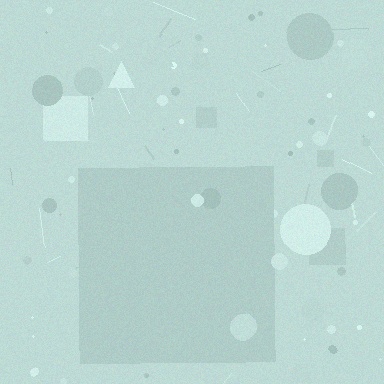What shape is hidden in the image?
A square is hidden in the image.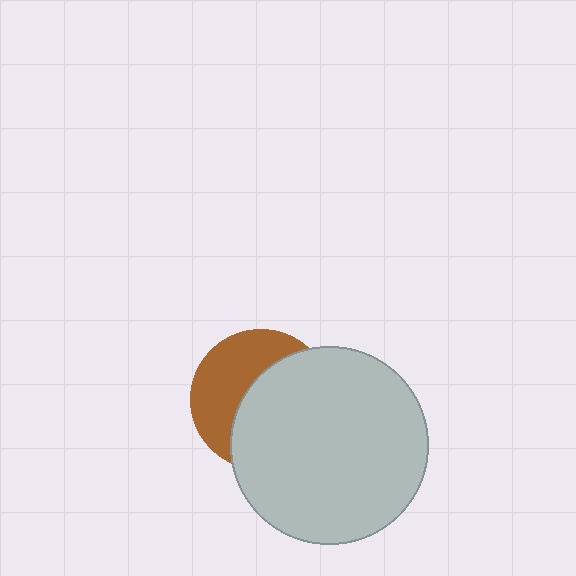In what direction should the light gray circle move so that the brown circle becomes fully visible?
The light gray circle should move right. That is the shortest direction to clear the overlap and leave the brown circle fully visible.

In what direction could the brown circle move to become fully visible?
The brown circle could move left. That would shift it out from behind the light gray circle entirely.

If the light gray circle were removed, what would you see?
You would see the complete brown circle.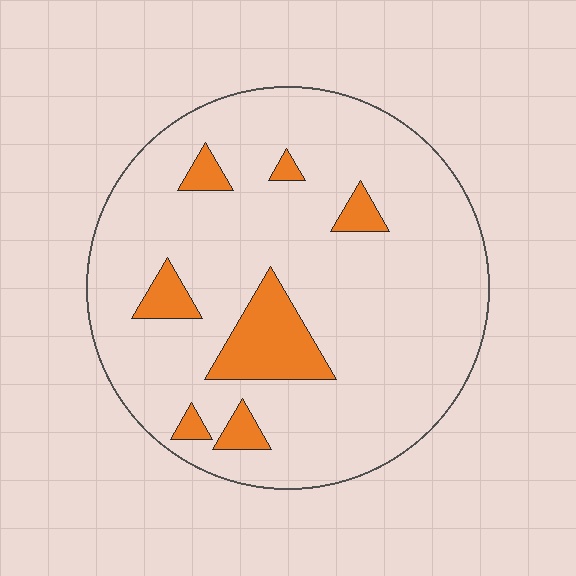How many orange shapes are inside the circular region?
7.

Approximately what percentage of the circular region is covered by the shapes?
Approximately 10%.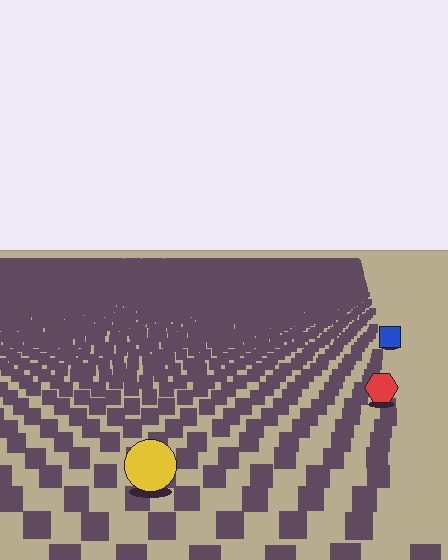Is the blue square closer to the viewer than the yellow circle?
No. The yellow circle is closer — you can tell from the texture gradient: the ground texture is coarser near it.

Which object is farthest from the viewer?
The blue square is farthest from the viewer. It appears smaller and the ground texture around it is denser.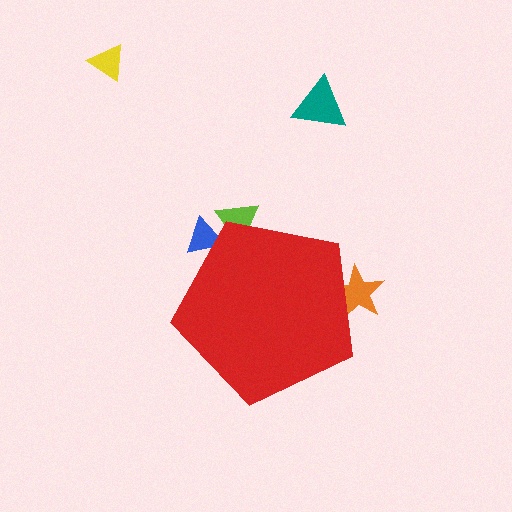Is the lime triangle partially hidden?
Yes, the lime triangle is partially hidden behind the red pentagon.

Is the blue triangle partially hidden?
Yes, the blue triangle is partially hidden behind the red pentagon.